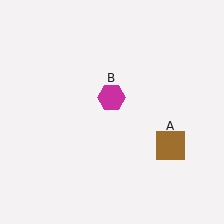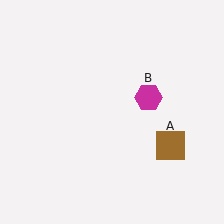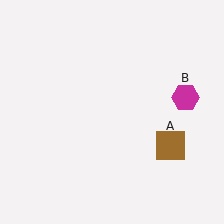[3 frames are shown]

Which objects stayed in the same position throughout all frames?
Brown square (object A) remained stationary.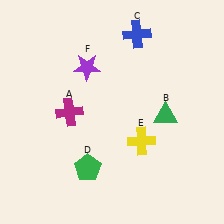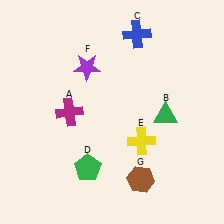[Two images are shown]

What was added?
A brown hexagon (G) was added in Image 2.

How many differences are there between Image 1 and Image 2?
There is 1 difference between the two images.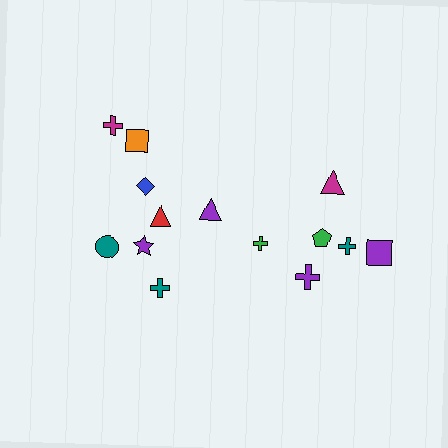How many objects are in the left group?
There are 8 objects.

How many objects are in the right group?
There are 6 objects.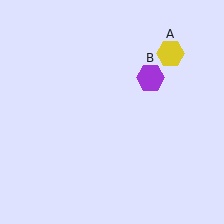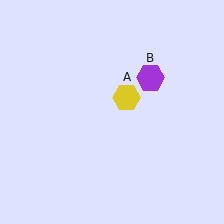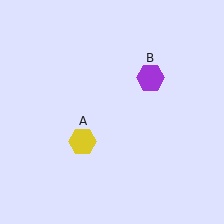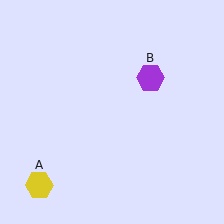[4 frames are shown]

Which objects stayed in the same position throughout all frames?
Purple hexagon (object B) remained stationary.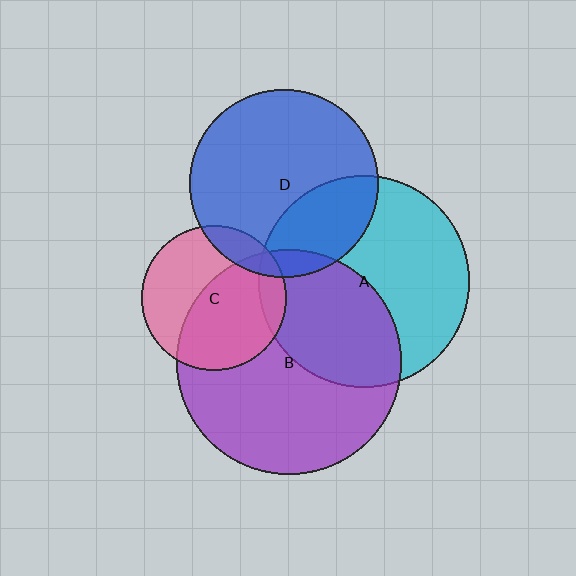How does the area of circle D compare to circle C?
Approximately 1.7 times.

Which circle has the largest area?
Circle B (purple).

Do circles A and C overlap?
Yes.